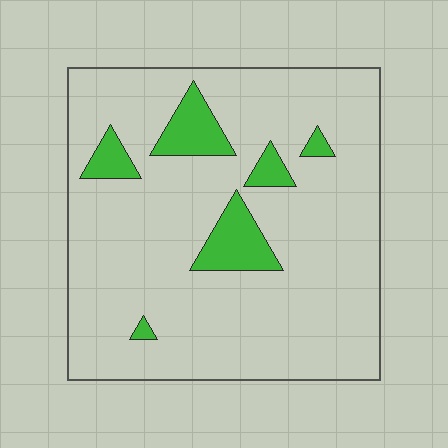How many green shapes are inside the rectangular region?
6.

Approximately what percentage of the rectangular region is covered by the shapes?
Approximately 10%.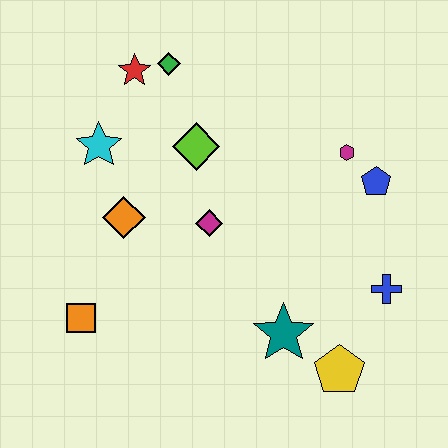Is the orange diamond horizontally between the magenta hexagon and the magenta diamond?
No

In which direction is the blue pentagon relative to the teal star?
The blue pentagon is above the teal star.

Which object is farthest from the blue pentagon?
The orange square is farthest from the blue pentagon.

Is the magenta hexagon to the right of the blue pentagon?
No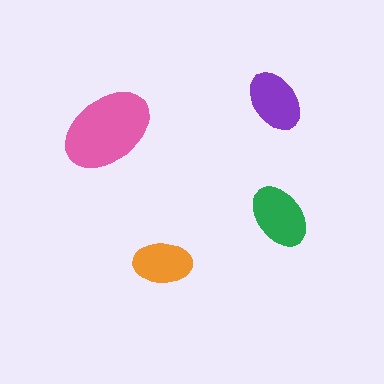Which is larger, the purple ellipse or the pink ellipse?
The pink one.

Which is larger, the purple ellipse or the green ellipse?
The green one.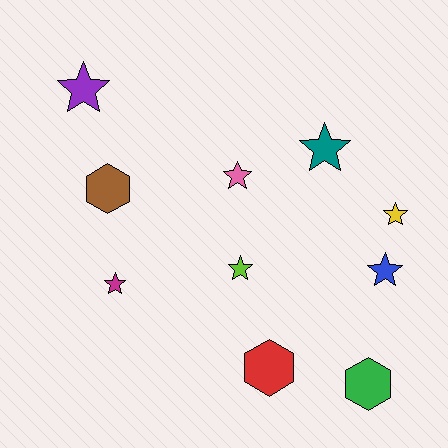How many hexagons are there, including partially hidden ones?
There are 3 hexagons.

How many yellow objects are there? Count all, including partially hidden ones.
There is 1 yellow object.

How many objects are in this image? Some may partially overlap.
There are 10 objects.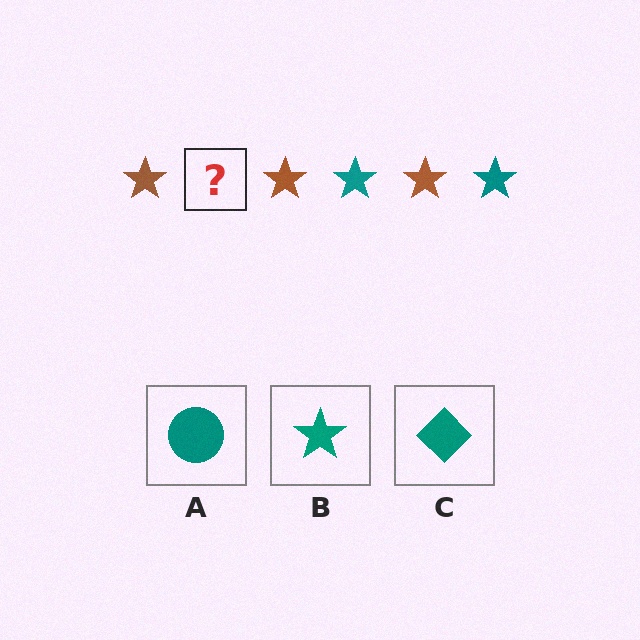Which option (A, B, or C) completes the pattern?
B.